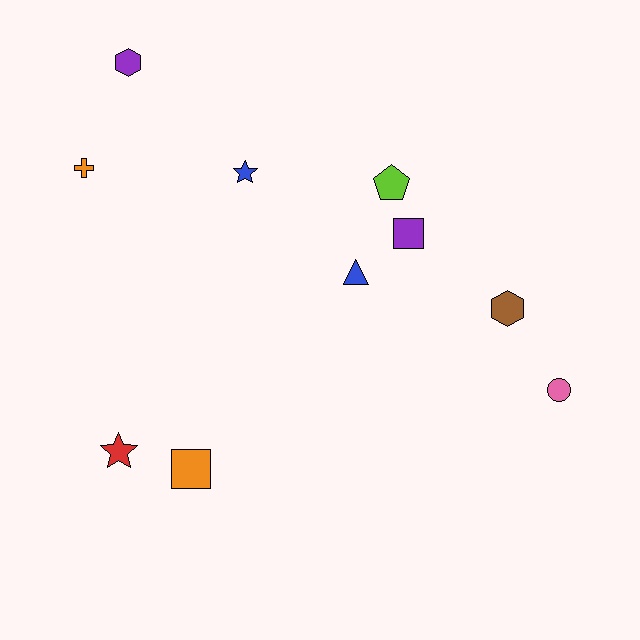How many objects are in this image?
There are 10 objects.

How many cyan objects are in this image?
There are no cyan objects.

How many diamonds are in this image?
There are no diamonds.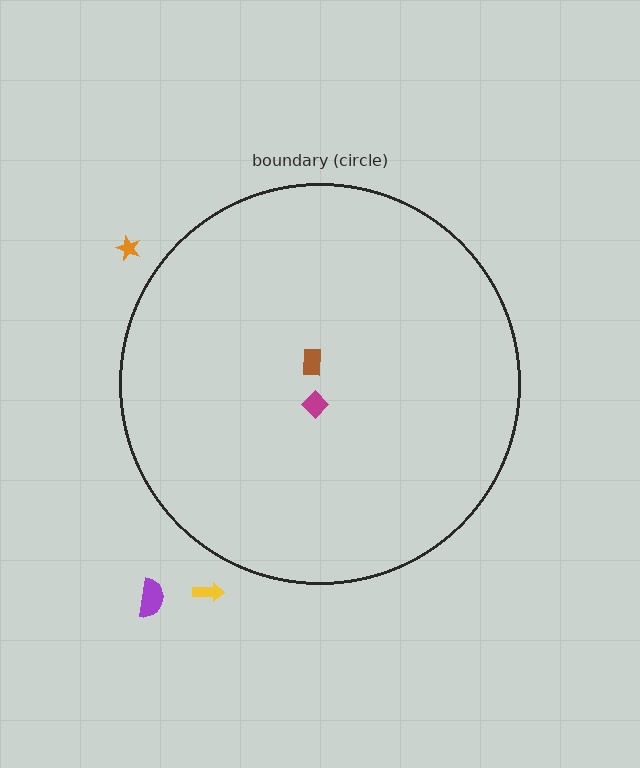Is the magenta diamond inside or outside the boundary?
Inside.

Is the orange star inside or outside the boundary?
Outside.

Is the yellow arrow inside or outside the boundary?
Outside.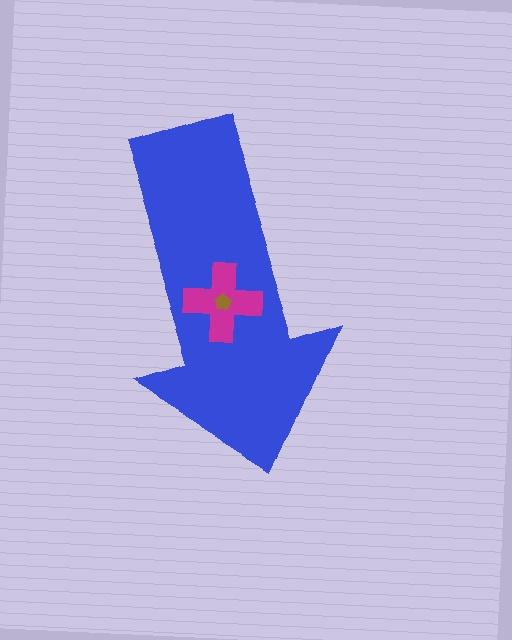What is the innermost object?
The brown pentagon.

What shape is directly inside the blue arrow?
The magenta cross.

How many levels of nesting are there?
3.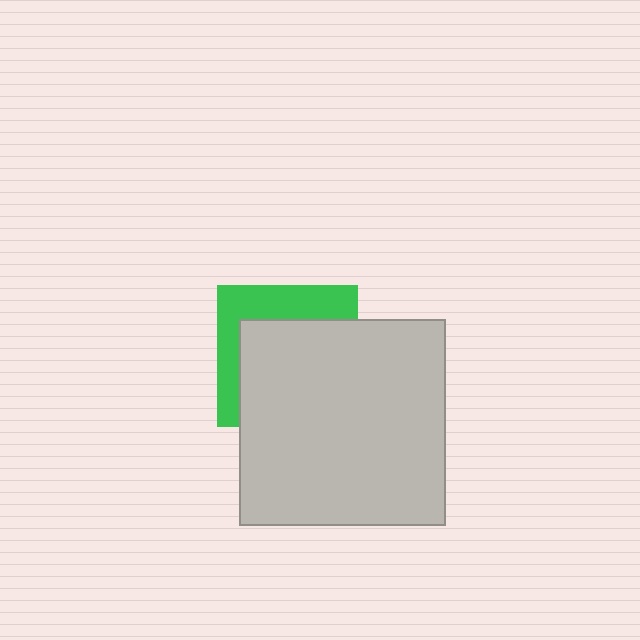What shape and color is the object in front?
The object in front is a light gray square.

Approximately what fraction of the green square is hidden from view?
Roughly 64% of the green square is hidden behind the light gray square.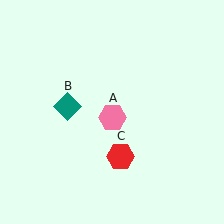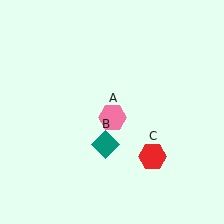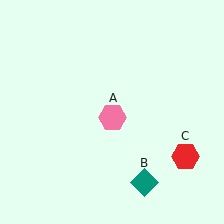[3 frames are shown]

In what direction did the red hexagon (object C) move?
The red hexagon (object C) moved right.